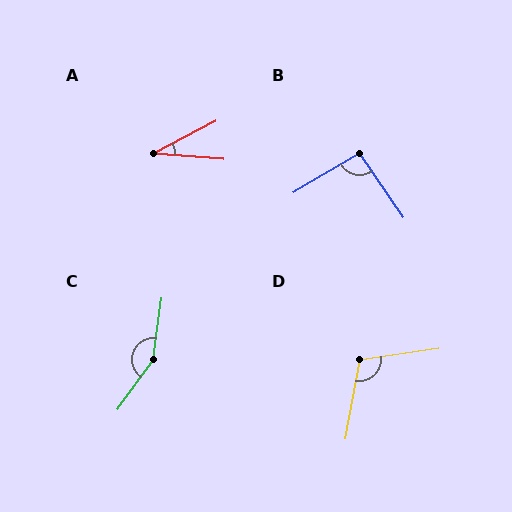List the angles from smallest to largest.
A (32°), B (94°), D (108°), C (153°).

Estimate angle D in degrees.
Approximately 108 degrees.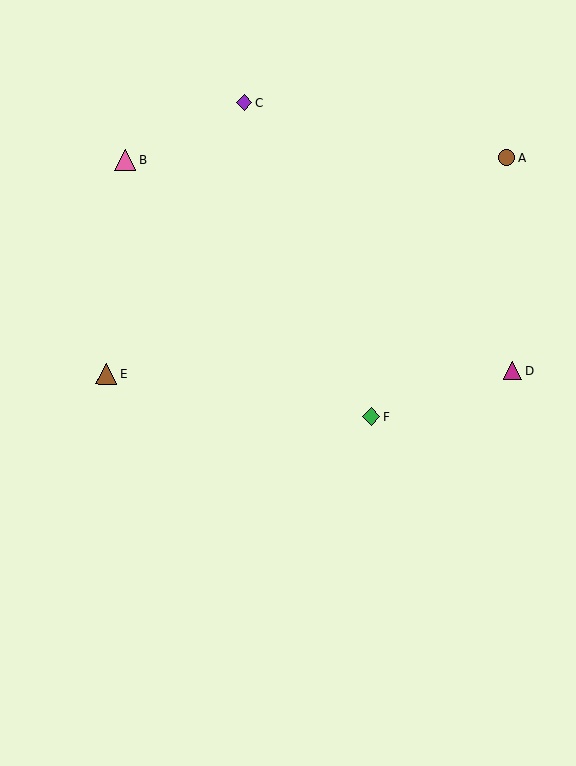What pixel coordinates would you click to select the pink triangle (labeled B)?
Click at (125, 159) to select the pink triangle B.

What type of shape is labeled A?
Shape A is a brown circle.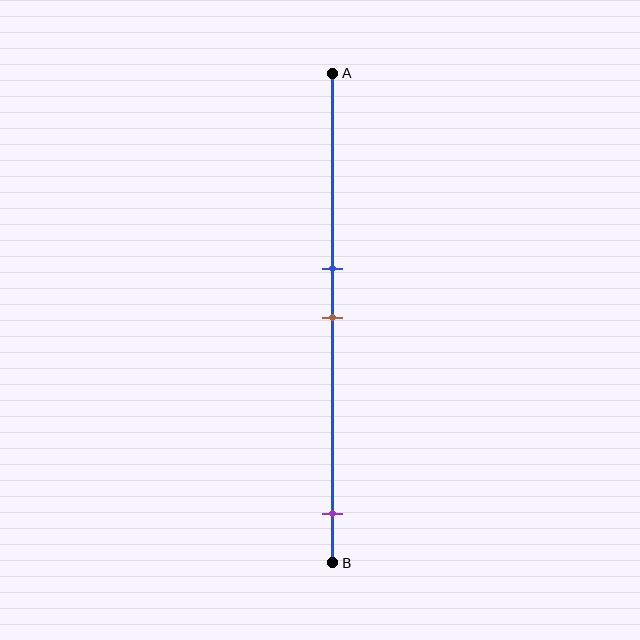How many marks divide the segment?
There are 3 marks dividing the segment.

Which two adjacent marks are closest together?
The blue and brown marks are the closest adjacent pair.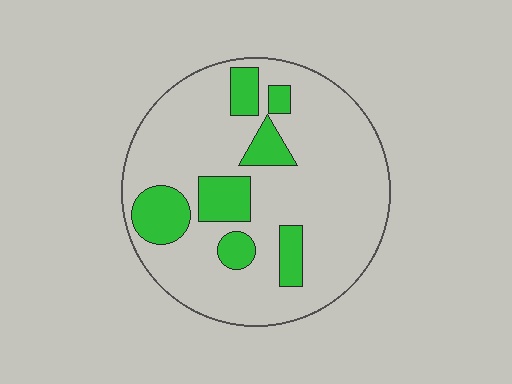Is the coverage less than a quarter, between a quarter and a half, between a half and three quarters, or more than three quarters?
Less than a quarter.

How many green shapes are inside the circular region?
7.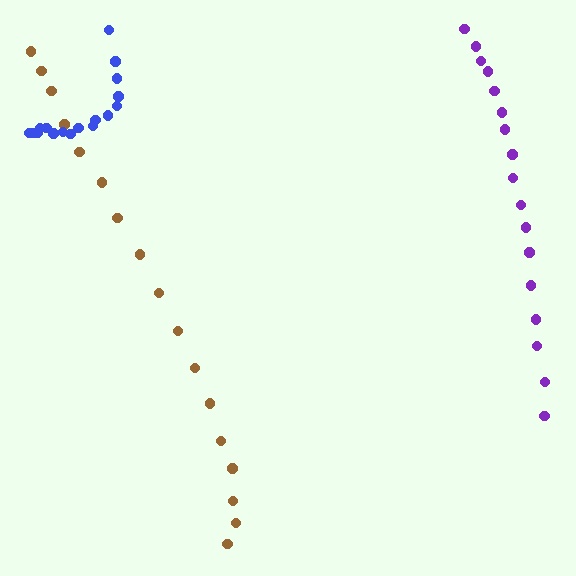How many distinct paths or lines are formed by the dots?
There are 3 distinct paths.